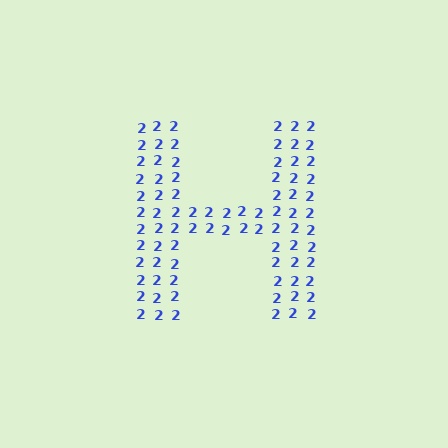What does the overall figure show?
The overall figure shows the letter H.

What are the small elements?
The small elements are digit 2's.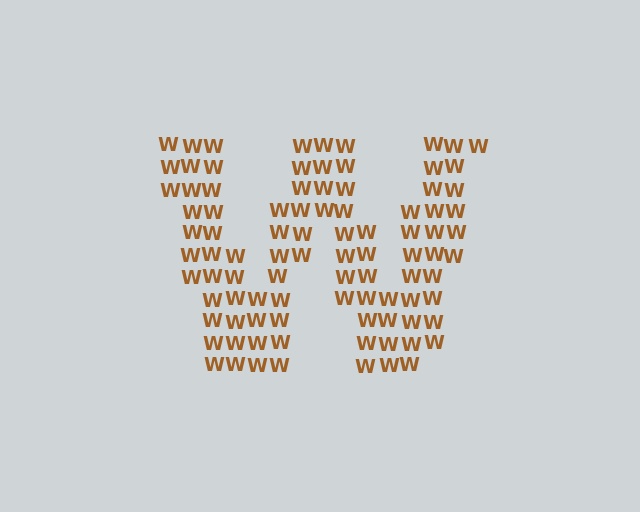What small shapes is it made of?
It is made of small letter W's.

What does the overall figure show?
The overall figure shows the letter W.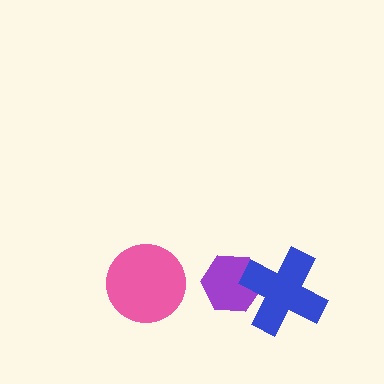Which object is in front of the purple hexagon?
The blue cross is in front of the purple hexagon.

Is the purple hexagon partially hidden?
Yes, it is partially covered by another shape.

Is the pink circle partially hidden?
No, no other shape covers it.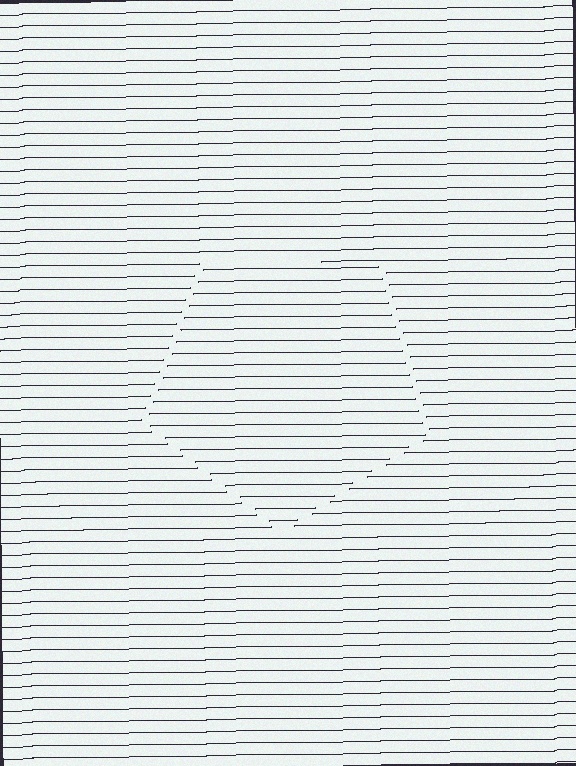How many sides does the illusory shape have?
5 sides — the line-ends trace a pentagon.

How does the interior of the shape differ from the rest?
The interior of the shape contains the same grating, shifted by half a period — the contour is defined by the phase discontinuity where line-ends from the inner and outer gratings abut.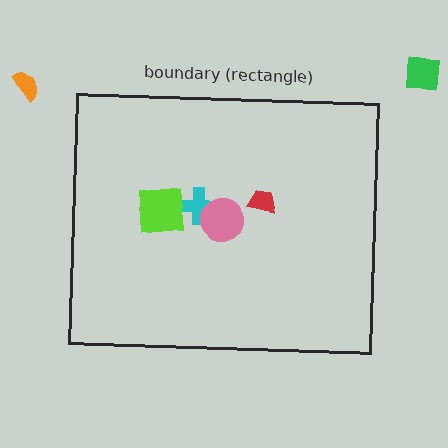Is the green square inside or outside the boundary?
Outside.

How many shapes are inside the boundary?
4 inside, 2 outside.